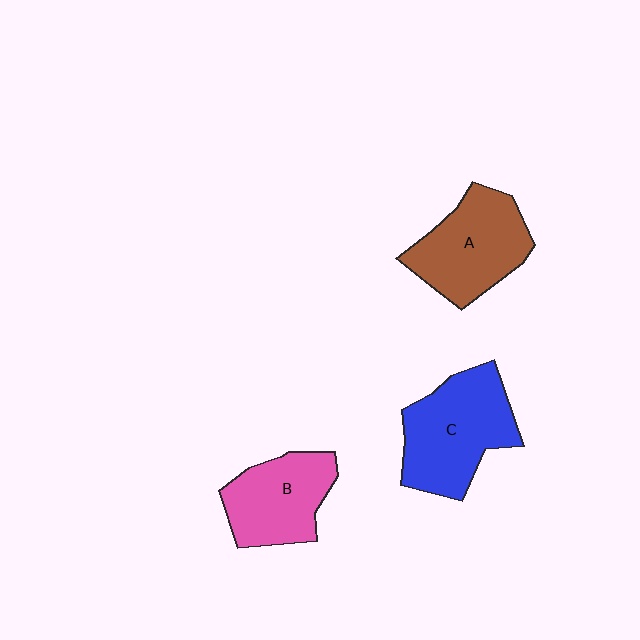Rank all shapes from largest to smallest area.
From largest to smallest: C (blue), A (brown), B (pink).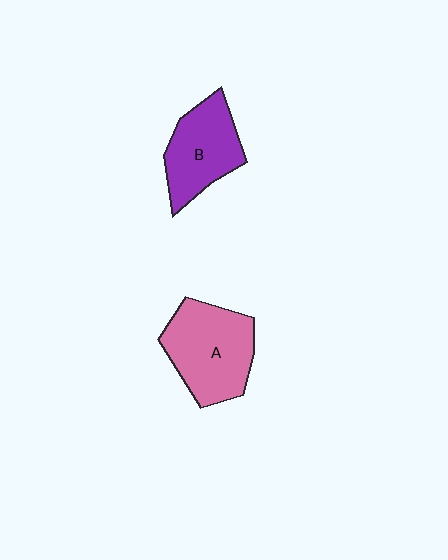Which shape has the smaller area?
Shape B (purple).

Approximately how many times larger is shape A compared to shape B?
Approximately 1.2 times.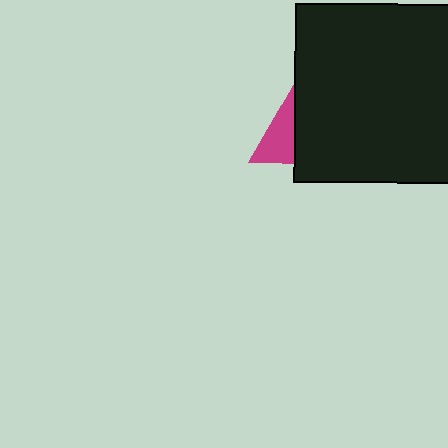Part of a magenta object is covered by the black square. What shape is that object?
It is a triangle.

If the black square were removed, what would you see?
You would see the complete magenta triangle.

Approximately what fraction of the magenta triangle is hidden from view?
Roughly 61% of the magenta triangle is hidden behind the black square.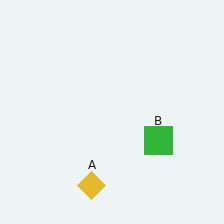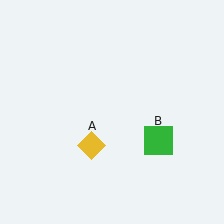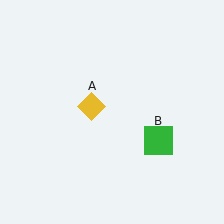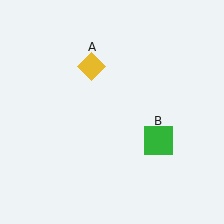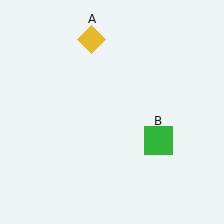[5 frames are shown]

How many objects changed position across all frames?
1 object changed position: yellow diamond (object A).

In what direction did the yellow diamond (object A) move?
The yellow diamond (object A) moved up.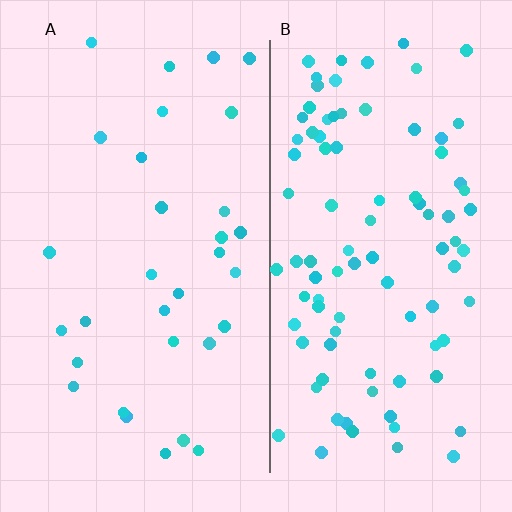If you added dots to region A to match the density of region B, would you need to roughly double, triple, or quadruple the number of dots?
Approximately triple.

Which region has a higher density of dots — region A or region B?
B (the right).